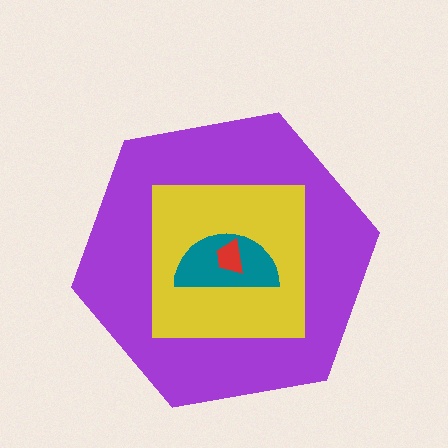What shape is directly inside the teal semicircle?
The red trapezoid.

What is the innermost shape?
The red trapezoid.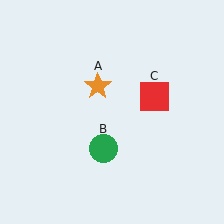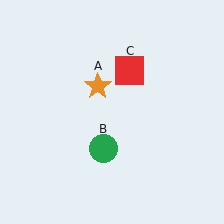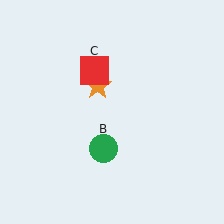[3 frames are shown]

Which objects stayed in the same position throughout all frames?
Orange star (object A) and green circle (object B) remained stationary.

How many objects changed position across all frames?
1 object changed position: red square (object C).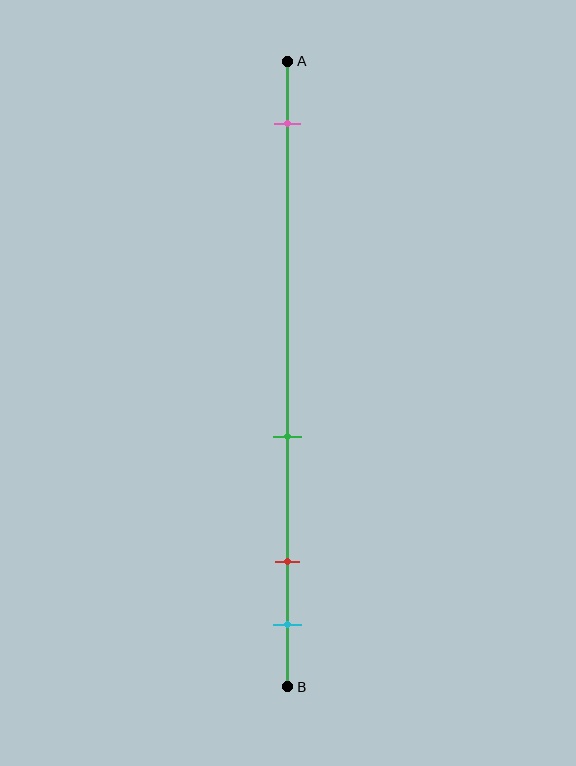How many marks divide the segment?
There are 4 marks dividing the segment.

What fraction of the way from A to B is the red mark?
The red mark is approximately 80% (0.8) of the way from A to B.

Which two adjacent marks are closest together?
The red and cyan marks are the closest adjacent pair.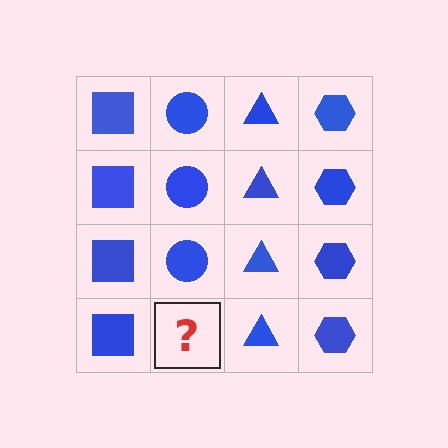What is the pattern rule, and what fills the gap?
The rule is that each column has a consistent shape. The gap should be filled with a blue circle.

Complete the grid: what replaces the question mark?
The question mark should be replaced with a blue circle.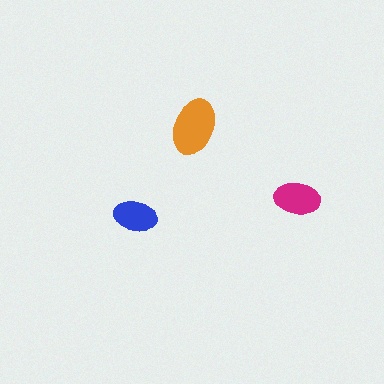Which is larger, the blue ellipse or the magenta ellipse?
The magenta one.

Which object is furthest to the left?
The blue ellipse is leftmost.